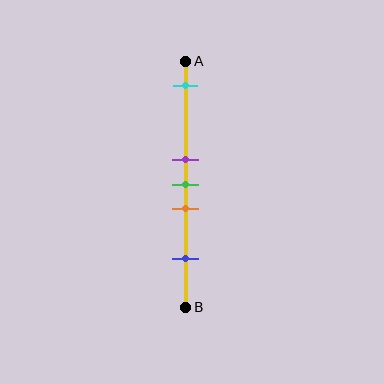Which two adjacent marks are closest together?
The purple and green marks are the closest adjacent pair.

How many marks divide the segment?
There are 5 marks dividing the segment.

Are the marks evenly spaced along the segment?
No, the marks are not evenly spaced.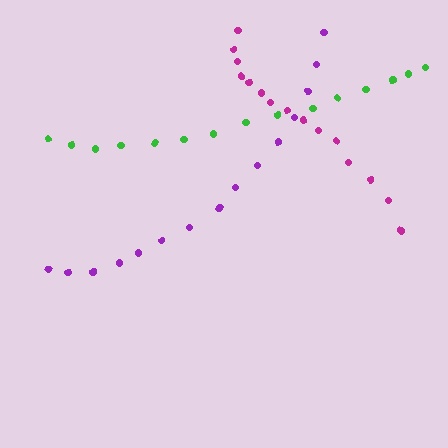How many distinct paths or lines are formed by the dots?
There are 3 distinct paths.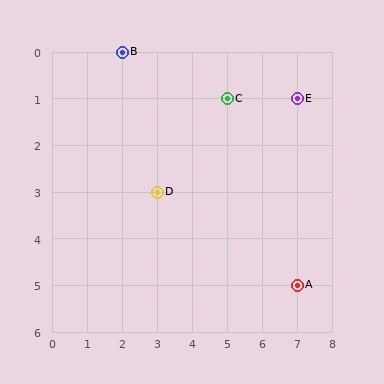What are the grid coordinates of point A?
Point A is at grid coordinates (7, 5).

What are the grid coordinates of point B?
Point B is at grid coordinates (2, 0).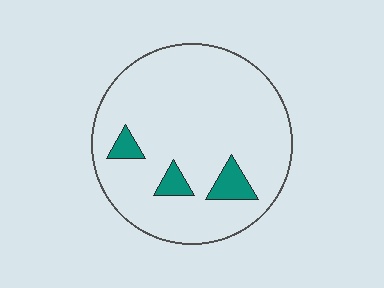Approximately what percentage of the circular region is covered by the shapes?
Approximately 10%.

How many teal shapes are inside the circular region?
3.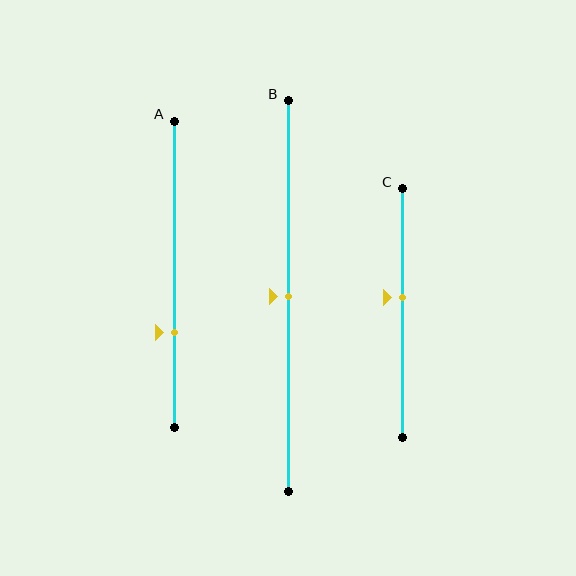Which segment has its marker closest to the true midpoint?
Segment B has its marker closest to the true midpoint.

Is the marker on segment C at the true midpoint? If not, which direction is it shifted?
No, the marker on segment C is shifted upward by about 6% of the segment length.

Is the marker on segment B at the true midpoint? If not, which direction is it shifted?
Yes, the marker on segment B is at the true midpoint.